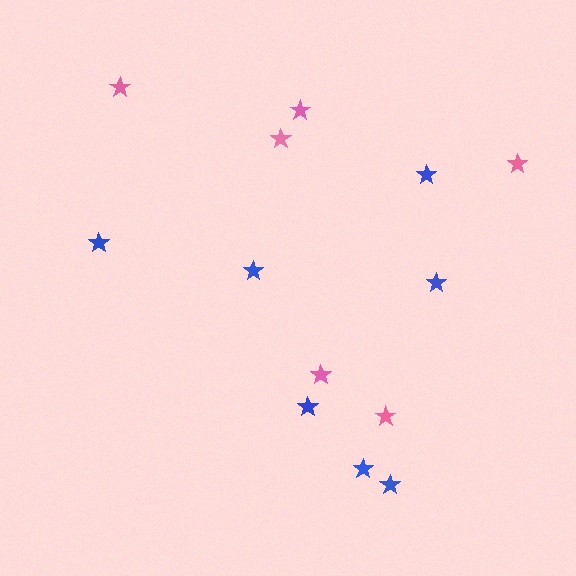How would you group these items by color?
There are 2 groups: one group of pink stars (6) and one group of blue stars (7).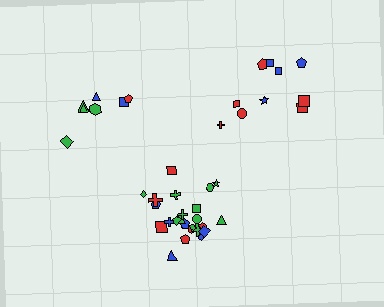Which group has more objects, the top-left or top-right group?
The top-right group.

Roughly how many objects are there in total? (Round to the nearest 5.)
Roughly 40 objects in total.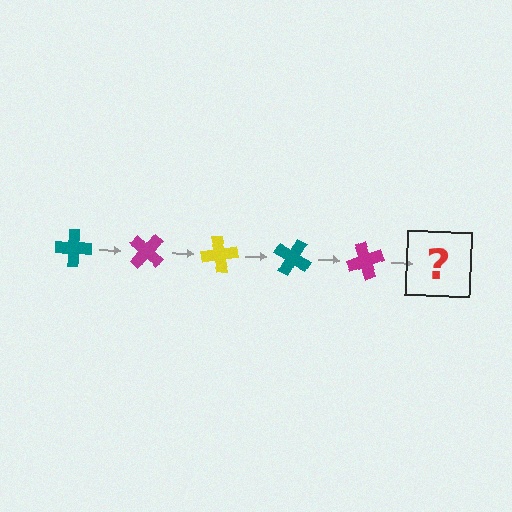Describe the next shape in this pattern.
It should be a yellow cross, rotated 200 degrees from the start.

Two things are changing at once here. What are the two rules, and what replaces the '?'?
The two rules are that it rotates 40 degrees each step and the color cycles through teal, magenta, and yellow. The '?' should be a yellow cross, rotated 200 degrees from the start.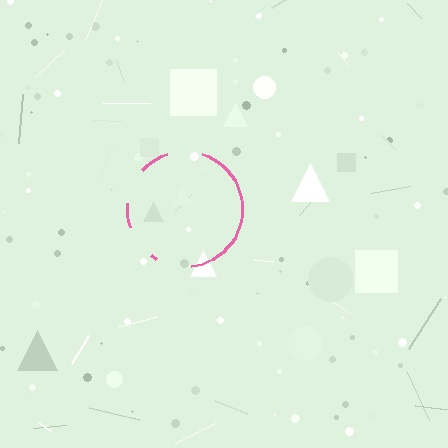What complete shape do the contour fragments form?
The contour fragments form a circle.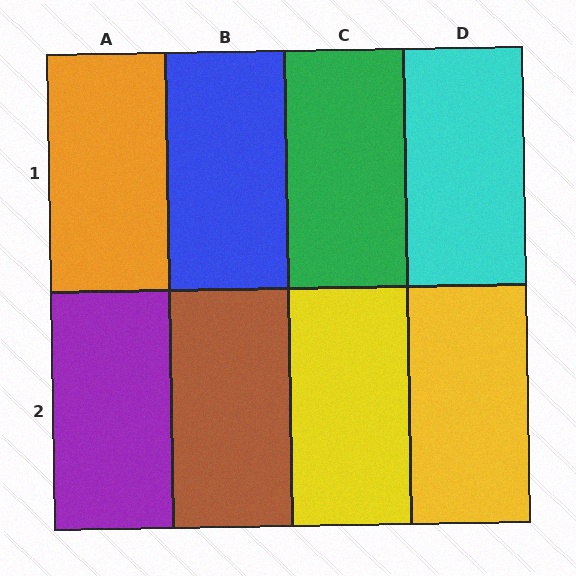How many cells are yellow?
2 cells are yellow.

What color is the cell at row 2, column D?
Yellow.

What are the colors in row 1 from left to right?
Orange, blue, green, cyan.